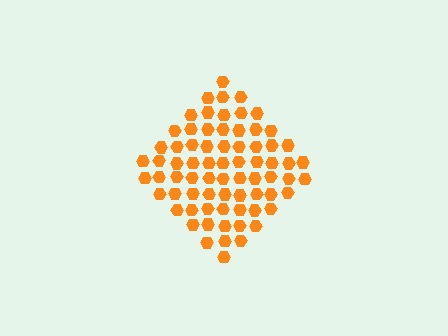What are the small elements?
The small elements are hexagons.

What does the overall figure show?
The overall figure shows a diamond.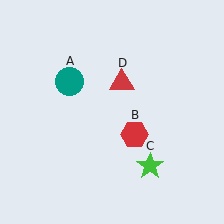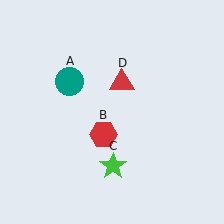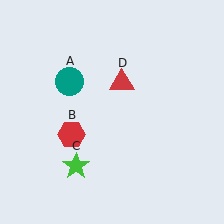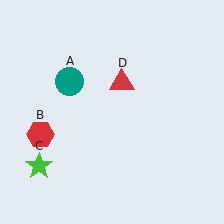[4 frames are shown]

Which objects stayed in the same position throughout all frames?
Teal circle (object A) and red triangle (object D) remained stationary.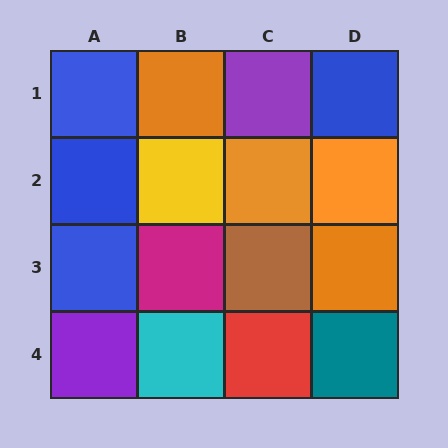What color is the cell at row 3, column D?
Orange.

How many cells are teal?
1 cell is teal.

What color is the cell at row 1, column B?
Orange.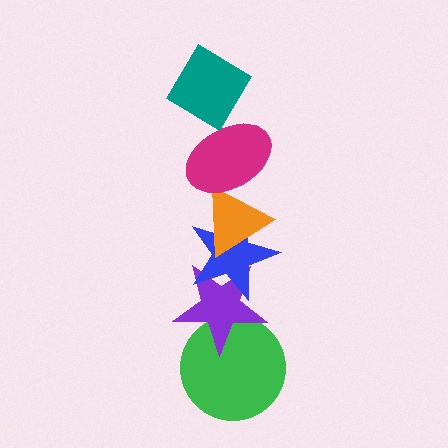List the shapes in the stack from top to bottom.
From top to bottom: the teal diamond, the magenta ellipse, the orange triangle, the blue star, the purple star, the green circle.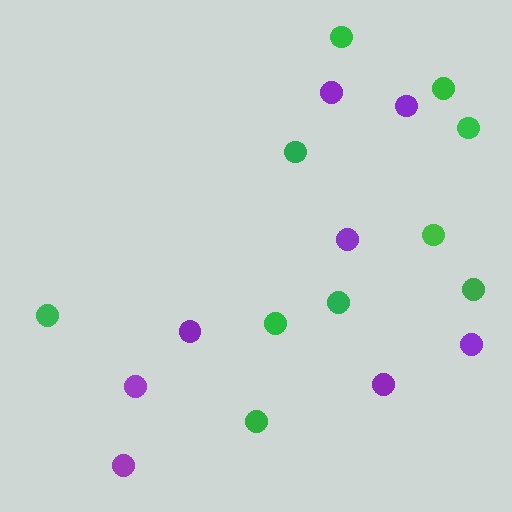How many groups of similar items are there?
There are 2 groups: one group of green circles (10) and one group of purple circles (8).